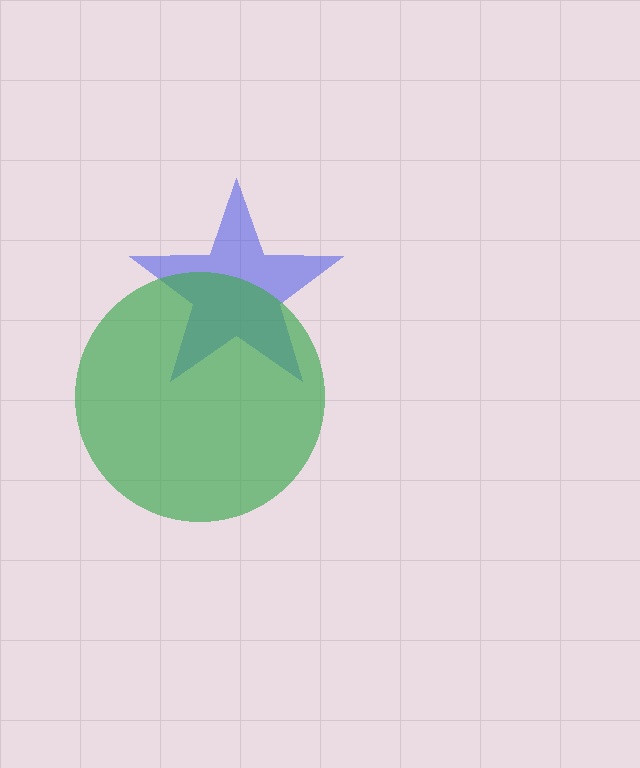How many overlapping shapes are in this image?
There are 2 overlapping shapes in the image.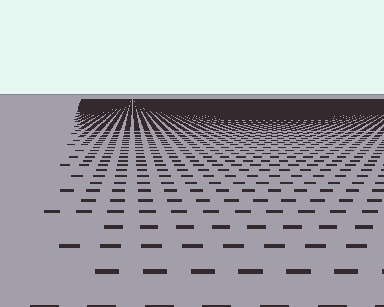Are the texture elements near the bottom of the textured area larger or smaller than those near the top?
Larger. Near the bottom, elements are closer to the viewer and appear at a bigger on-screen size.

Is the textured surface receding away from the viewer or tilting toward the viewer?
The surface is receding away from the viewer. Texture elements get smaller and denser toward the top.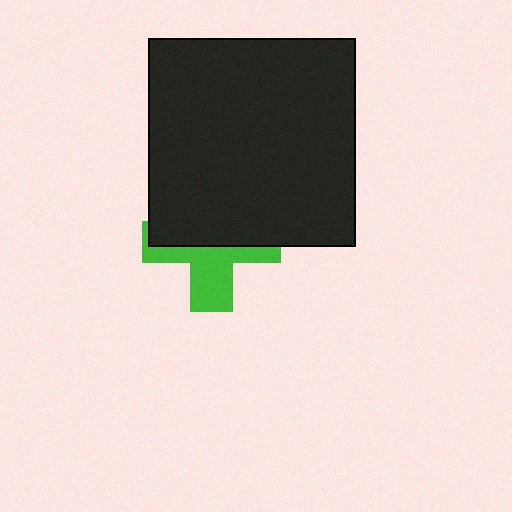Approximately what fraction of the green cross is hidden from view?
Roughly 56% of the green cross is hidden behind the black square.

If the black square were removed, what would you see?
You would see the complete green cross.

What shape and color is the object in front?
The object in front is a black square.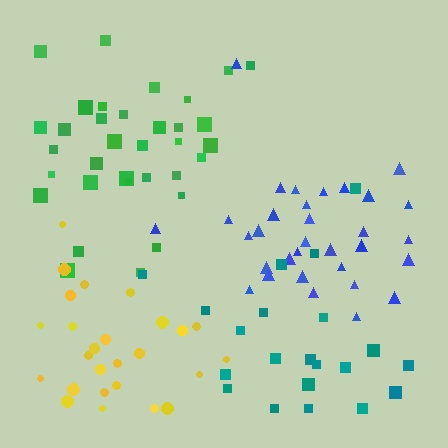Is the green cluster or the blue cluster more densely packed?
Green.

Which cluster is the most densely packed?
Green.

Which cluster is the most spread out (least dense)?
Teal.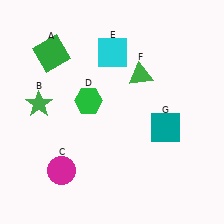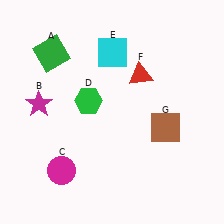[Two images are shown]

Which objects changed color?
B changed from green to magenta. F changed from green to red. G changed from teal to brown.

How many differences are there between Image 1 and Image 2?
There are 3 differences between the two images.